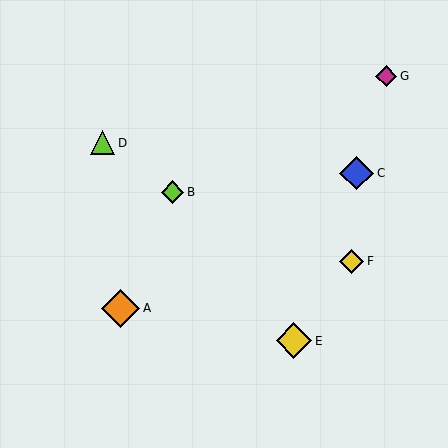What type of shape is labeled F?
Shape F is a yellow diamond.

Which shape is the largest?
The orange diamond (labeled A) is the largest.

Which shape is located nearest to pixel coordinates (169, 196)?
The lime diamond (labeled B) at (173, 192) is nearest to that location.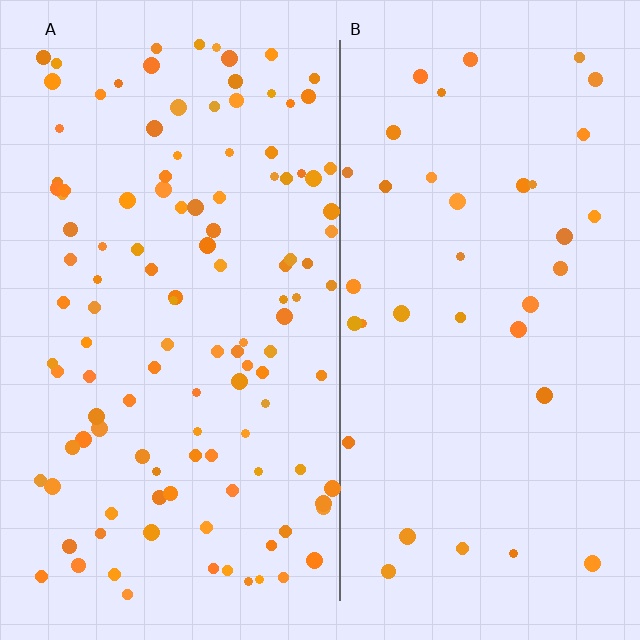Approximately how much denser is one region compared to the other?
Approximately 3.2× — region A over region B.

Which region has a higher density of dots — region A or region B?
A (the left).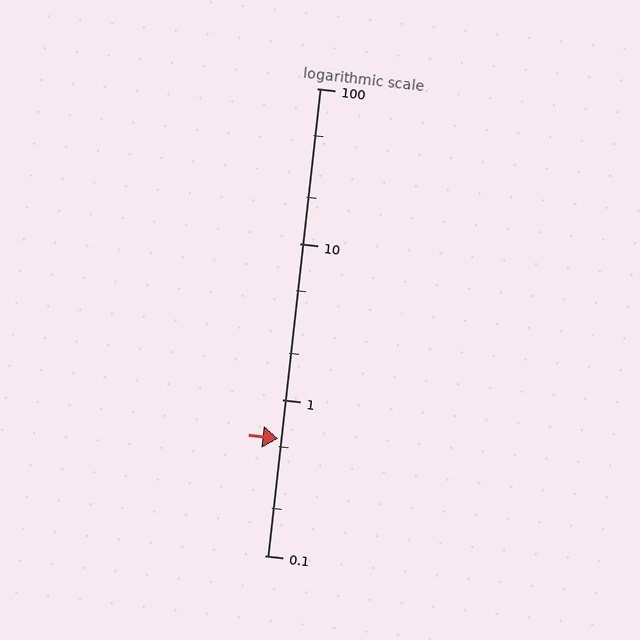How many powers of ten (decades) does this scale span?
The scale spans 3 decades, from 0.1 to 100.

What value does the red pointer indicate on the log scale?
The pointer indicates approximately 0.56.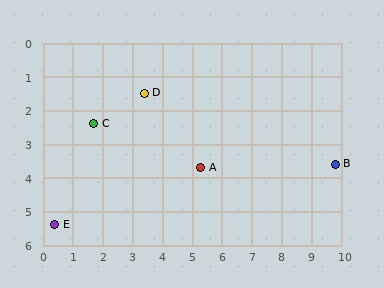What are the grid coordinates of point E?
Point E is at approximately (0.4, 5.4).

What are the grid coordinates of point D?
Point D is at approximately (3.4, 1.5).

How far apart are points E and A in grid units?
Points E and A are about 5.2 grid units apart.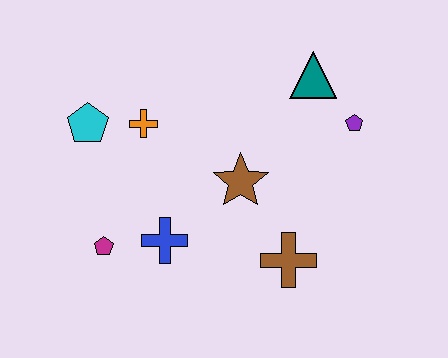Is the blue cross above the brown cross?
Yes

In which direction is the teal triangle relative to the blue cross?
The teal triangle is above the blue cross.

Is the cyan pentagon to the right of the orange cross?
No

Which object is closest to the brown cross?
The brown star is closest to the brown cross.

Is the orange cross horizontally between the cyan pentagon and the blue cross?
Yes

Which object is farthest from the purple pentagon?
The magenta pentagon is farthest from the purple pentagon.